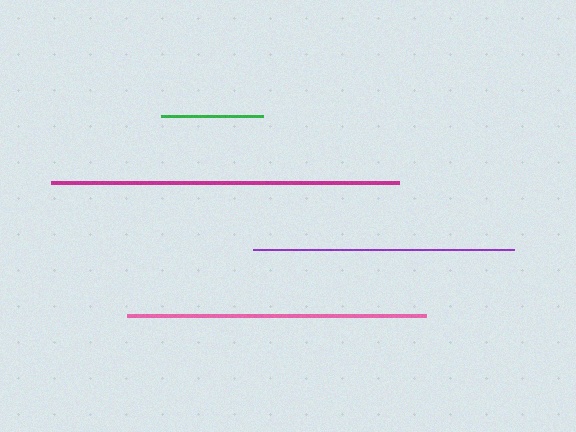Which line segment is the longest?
The magenta line is the longest at approximately 348 pixels.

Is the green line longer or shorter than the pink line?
The pink line is longer than the green line.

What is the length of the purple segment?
The purple segment is approximately 261 pixels long.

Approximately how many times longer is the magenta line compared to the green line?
The magenta line is approximately 3.4 times the length of the green line.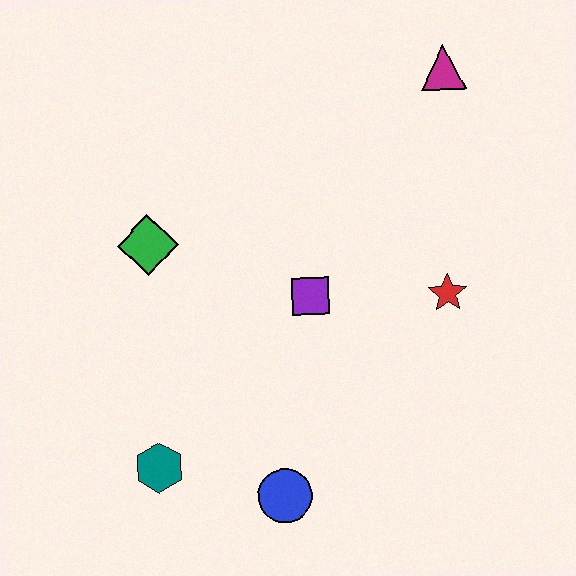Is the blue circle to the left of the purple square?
Yes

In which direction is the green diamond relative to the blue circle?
The green diamond is above the blue circle.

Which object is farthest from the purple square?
The magenta triangle is farthest from the purple square.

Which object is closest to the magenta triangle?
The red star is closest to the magenta triangle.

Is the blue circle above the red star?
No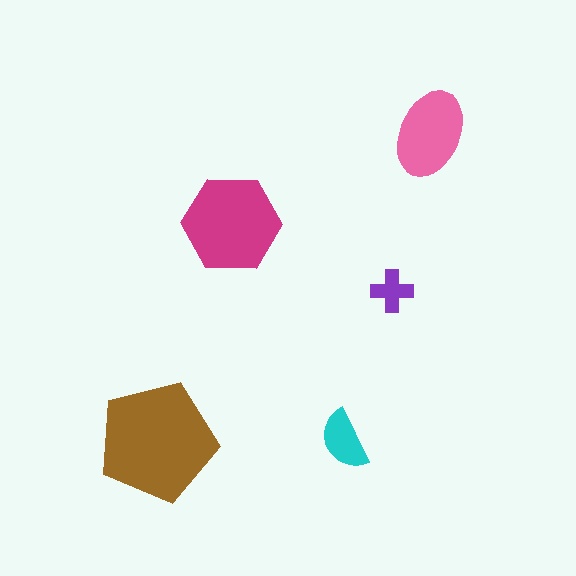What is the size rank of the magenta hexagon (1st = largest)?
2nd.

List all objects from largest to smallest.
The brown pentagon, the magenta hexagon, the pink ellipse, the cyan semicircle, the purple cross.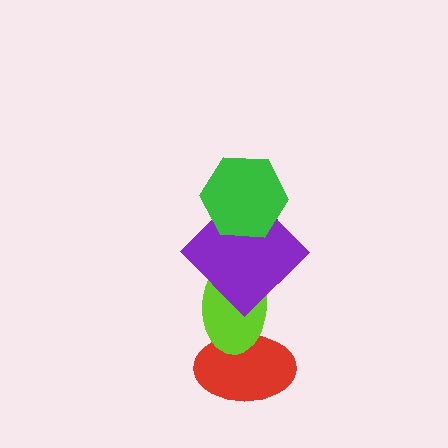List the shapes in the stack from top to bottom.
From top to bottom: the green hexagon, the purple diamond, the lime ellipse, the red ellipse.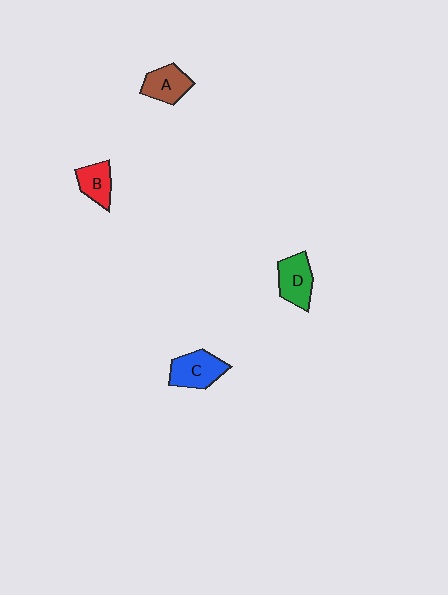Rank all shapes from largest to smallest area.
From largest to smallest: C (blue), D (green), A (brown), B (red).